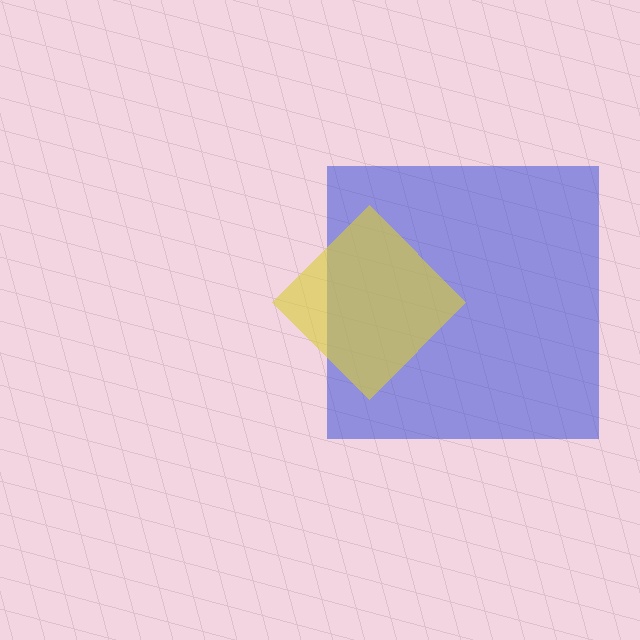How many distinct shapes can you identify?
There are 2 distinct shapes: a blue square, a yellow diamond.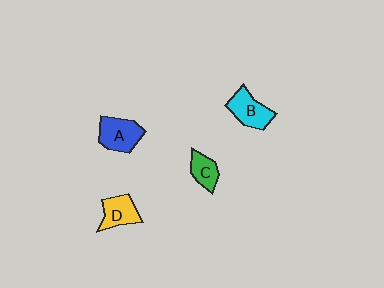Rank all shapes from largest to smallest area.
From largest to smallest: A (blue), B (cyan), D (yellow), C (green).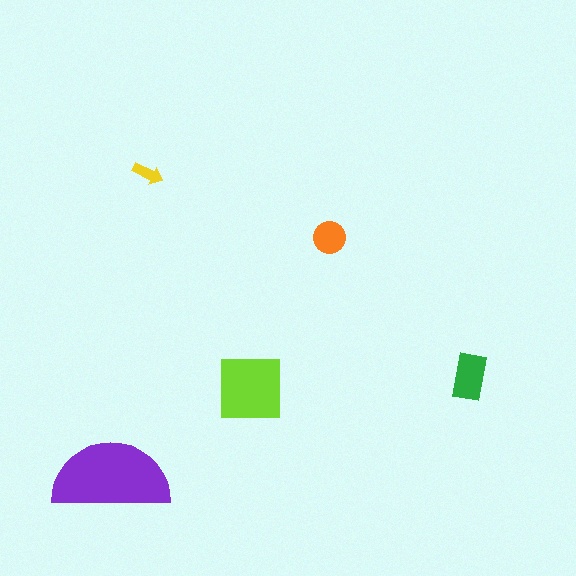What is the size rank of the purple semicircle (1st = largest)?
1st.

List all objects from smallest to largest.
The yellow arrow, the orange circle, the green rectangle, the lime square, the purple semicircle.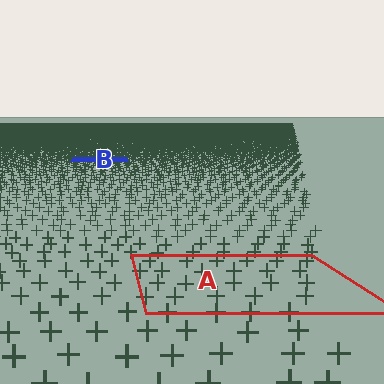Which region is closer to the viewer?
Region A is closer. The texture elements there are larger and more spread out.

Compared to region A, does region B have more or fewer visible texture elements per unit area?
Region B has more texture elements per unit area — they are packed more densely because it is farther away.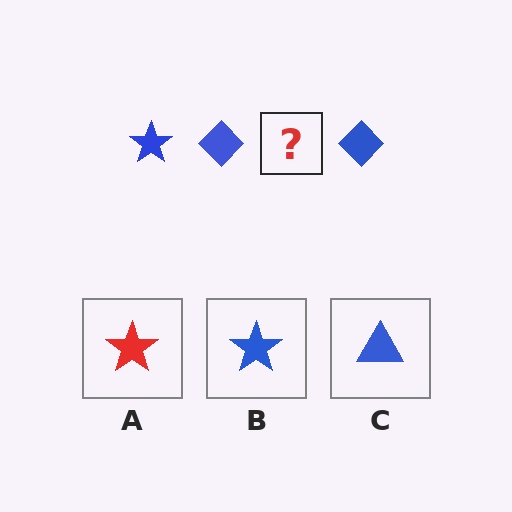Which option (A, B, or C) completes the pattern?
B.